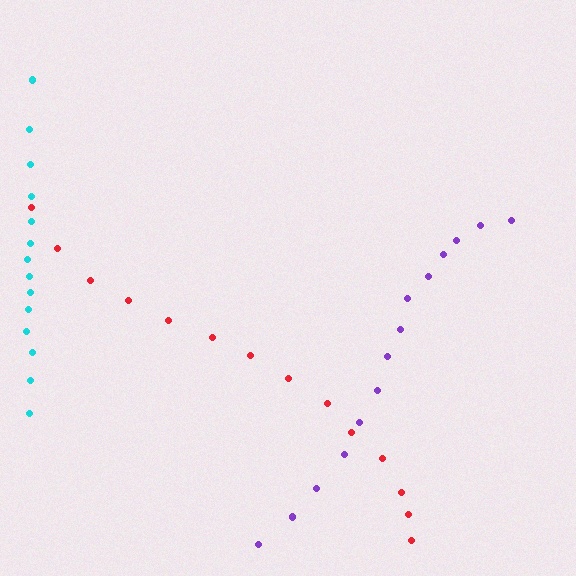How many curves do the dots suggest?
There are 3 distinct paths.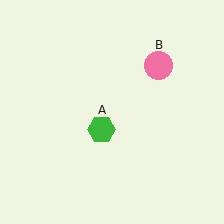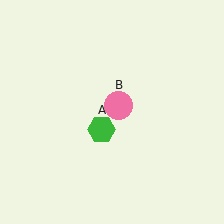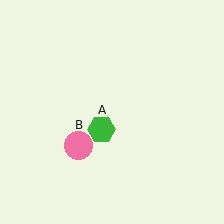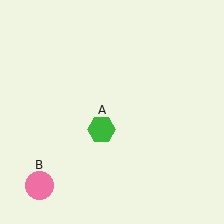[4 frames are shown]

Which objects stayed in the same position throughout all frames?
Green hexagon (object A) remained stationary.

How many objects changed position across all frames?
1 object changed position: pink circle (object B).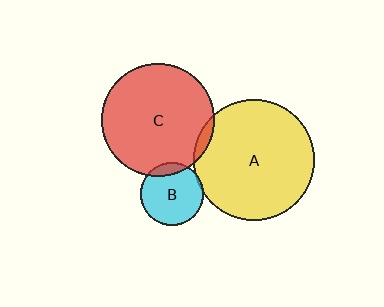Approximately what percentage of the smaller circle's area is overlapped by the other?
Approximately 5%.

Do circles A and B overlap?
Yes.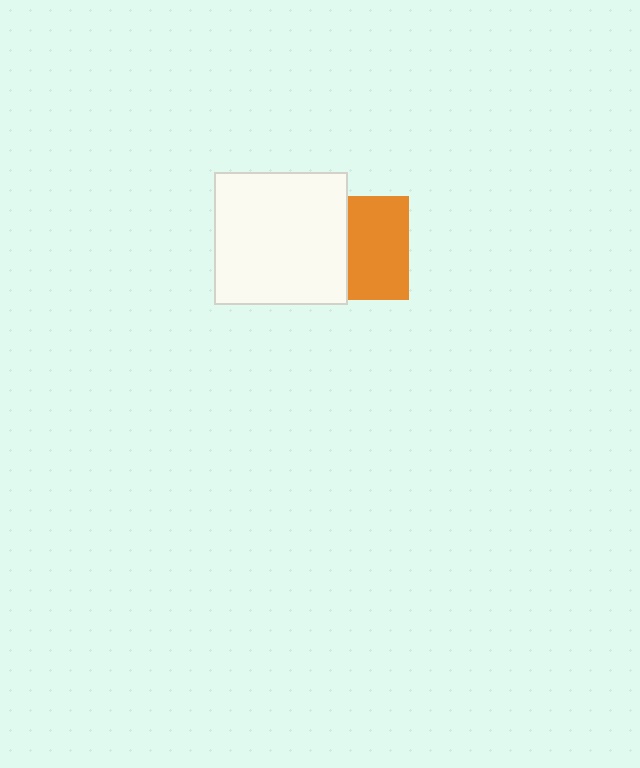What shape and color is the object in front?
The object in front is a white square.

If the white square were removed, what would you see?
You would see the complete orange square.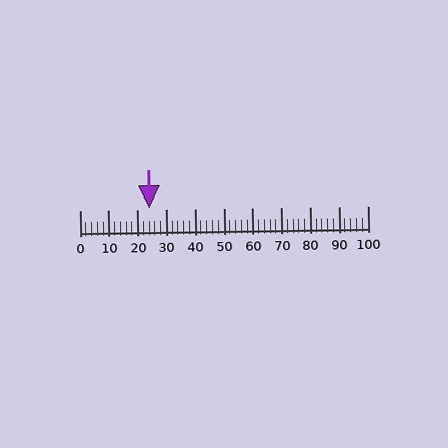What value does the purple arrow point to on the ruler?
The purple arrow points to approximately 24.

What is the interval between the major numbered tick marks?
The major tick marks are spaced 10 units apart.